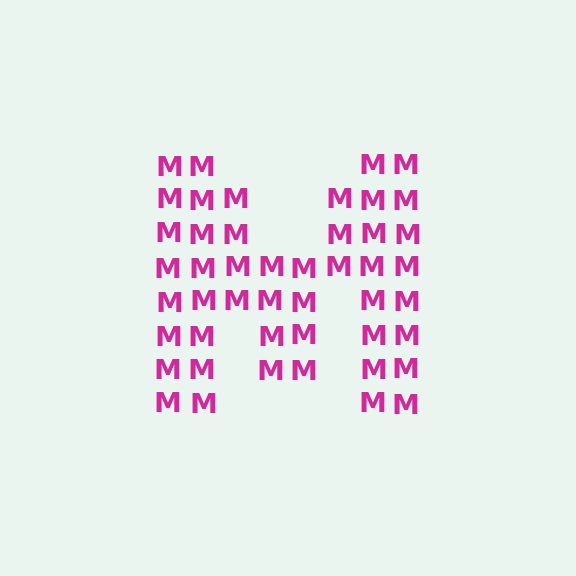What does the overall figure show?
The overall figure shows the letter M.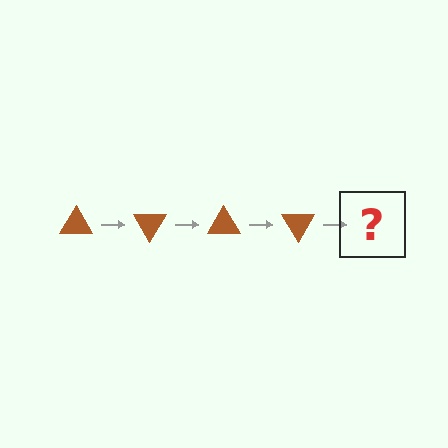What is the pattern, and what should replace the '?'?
The pattern is that the triangle rotates 60 degrees each step. The '?' should be a brown triangle rotated 240 degrees.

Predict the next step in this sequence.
The next step is a brown triangle rotated 240 degrees.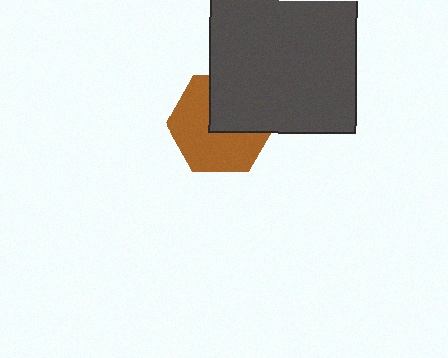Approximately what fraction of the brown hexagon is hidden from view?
Roughly 41% of the brown hexagon is hidden behind the dark gray square.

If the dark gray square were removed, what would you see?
You would see the complete brown hexagon.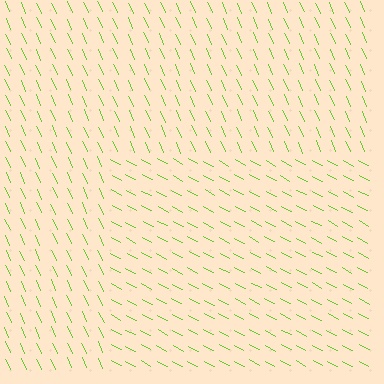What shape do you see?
I see a rectangle.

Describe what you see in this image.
The image is filled with small lime line segments. A rectangle region in the image has lines oriented differently from the surrounding lines, creating a visible texture boundary.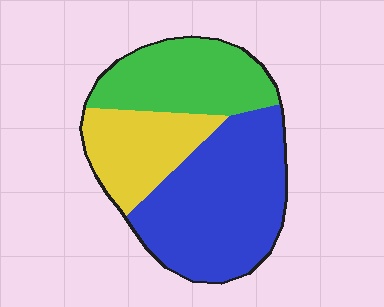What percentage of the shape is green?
Green covers 29% of the shape.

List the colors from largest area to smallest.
From largest to smallest: blue, green, yellow.